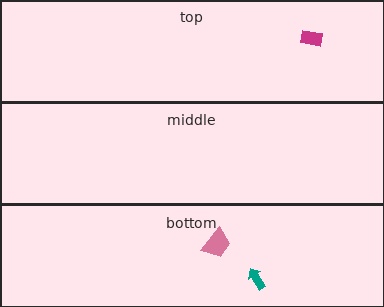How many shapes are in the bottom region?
2.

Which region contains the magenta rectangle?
The top region.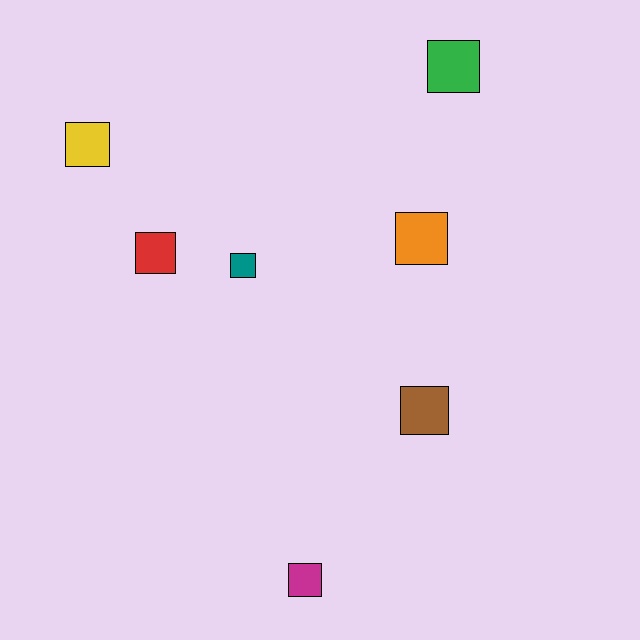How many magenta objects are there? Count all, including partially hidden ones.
There is 1 magenta object.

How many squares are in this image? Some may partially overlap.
There are 7 squares.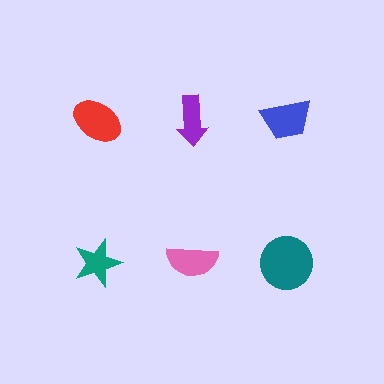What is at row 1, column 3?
A blue trapezoid.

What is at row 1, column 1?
A red ellipse.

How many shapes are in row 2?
3 shapes.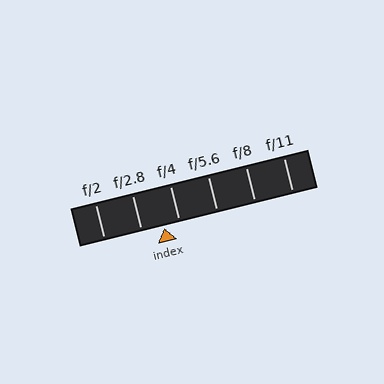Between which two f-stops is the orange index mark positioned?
The index mark is between f/2.8 and f/4.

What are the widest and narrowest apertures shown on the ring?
The widest aperture shown is f/2 and the narrowest is f/11.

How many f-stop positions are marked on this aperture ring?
There are 6 f-stop positions marked.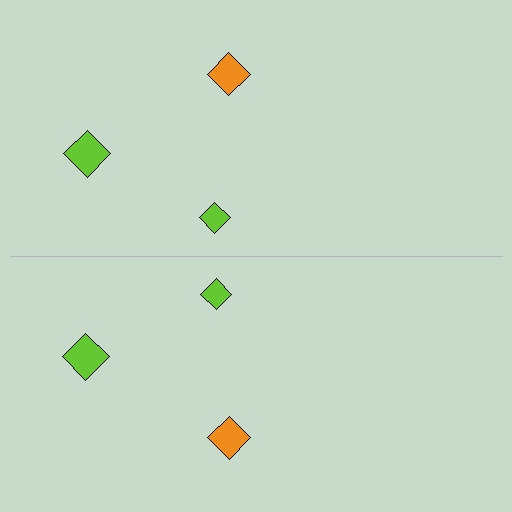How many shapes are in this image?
There are 6 shapes in this image.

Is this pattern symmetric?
Yes, this pattern has bilateral (reflection) symmetry.